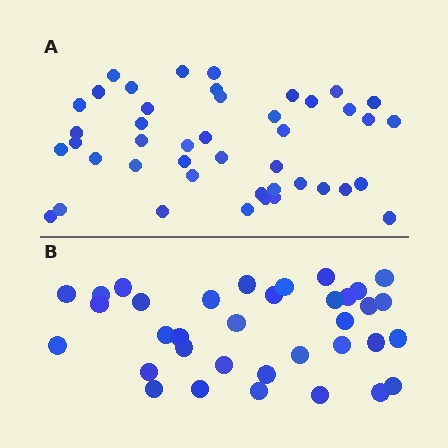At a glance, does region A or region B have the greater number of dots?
Region A (the top region) has more dots.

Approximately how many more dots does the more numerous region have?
Region A has roughly 8 or so more dots than region B.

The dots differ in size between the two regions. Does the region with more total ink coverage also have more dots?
No. Region B has more total ink coverage because its dots are larger, but region A actually contains more individual dots. Total area can be misleading — the number of items is what matters here.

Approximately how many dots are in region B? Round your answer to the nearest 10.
About 40 dots. (The exact count is 35, which rounds to 40.)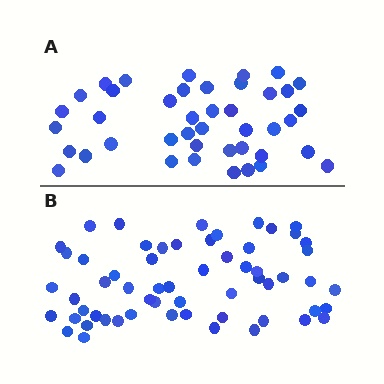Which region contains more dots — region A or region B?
Region B (the bottom region) has more dots.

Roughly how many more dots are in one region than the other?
Region B has approximately 15 more dots than region A.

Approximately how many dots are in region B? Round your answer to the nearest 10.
About 60 dots. (The exact count is 59, which rounds to 60.)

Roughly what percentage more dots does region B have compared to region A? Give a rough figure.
About 40% more.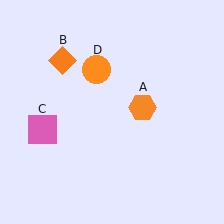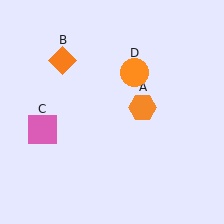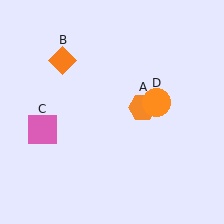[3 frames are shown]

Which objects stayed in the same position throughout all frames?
Orange hexagon (object A) and orange diamond (object B) and pink square (object C) remained stationary.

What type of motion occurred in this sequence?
The orange circle (object D) rotated clockwise around the center of the scene.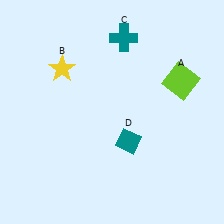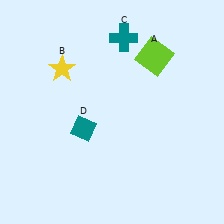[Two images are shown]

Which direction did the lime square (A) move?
The lime square (A) moved left.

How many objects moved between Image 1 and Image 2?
2 objects moved between the two images.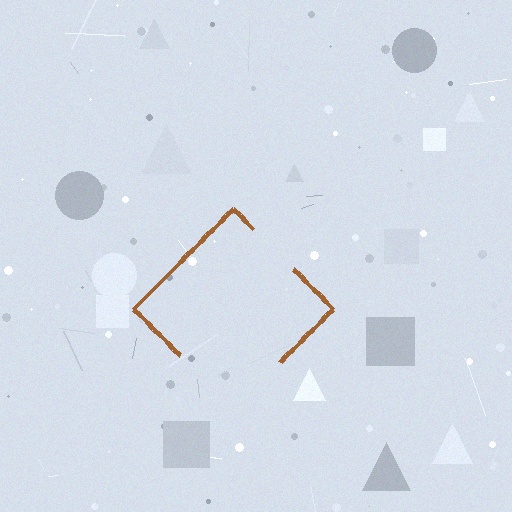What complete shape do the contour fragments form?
The contour fragments form a diamond.